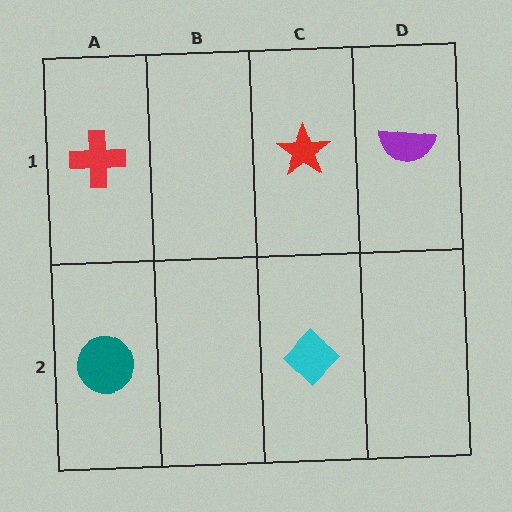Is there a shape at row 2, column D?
No, that cell is empty.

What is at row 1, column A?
A red cross.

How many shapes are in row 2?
2 shapes.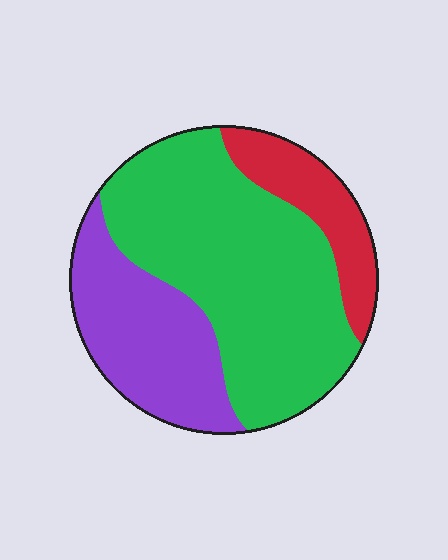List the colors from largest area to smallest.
From largest to smallest: green, purple, red.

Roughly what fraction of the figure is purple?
Purple takes up between a sixth and a third of the figure.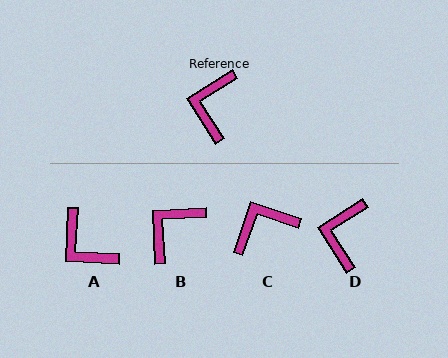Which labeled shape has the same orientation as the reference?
D.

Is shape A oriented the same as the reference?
No, it is off by about 54 degrees.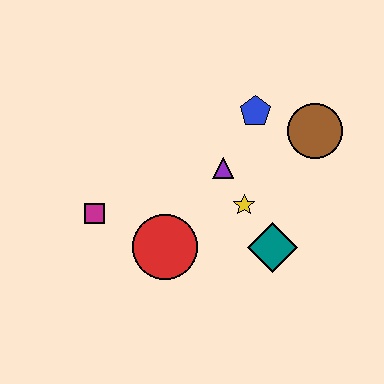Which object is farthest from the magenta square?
The brown circle is farthest from the magenta square.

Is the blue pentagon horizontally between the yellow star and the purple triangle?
No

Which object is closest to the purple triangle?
The yellow star is closest to the purple triangle.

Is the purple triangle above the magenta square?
Yes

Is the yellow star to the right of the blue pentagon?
No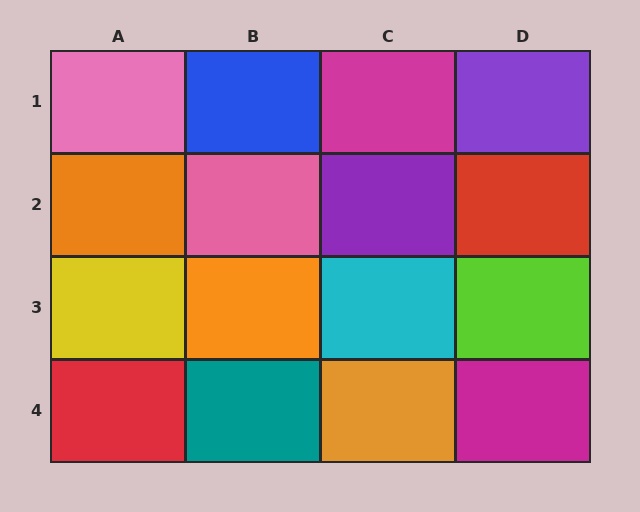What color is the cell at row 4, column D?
Magenta.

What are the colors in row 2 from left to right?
Orange, pink, purple, red.